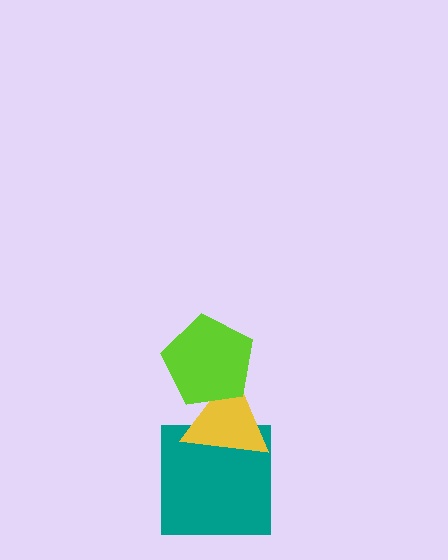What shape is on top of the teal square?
The yellow triangle is on top of the teal square.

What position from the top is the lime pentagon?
The lime pentagon is 1st from the top.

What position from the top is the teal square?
The teal square is 3rd from the top.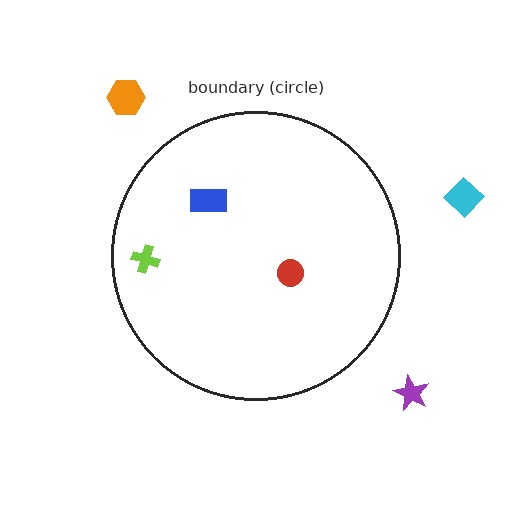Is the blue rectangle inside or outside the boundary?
Inside.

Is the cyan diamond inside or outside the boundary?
Outside.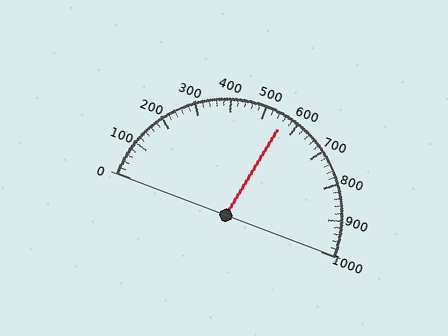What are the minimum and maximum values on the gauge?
The gauge ranges from 0 to 1000.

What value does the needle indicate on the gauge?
The needle indicates approximately 560.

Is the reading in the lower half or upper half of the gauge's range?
The reading is in the upper half of the range (0 to 1000).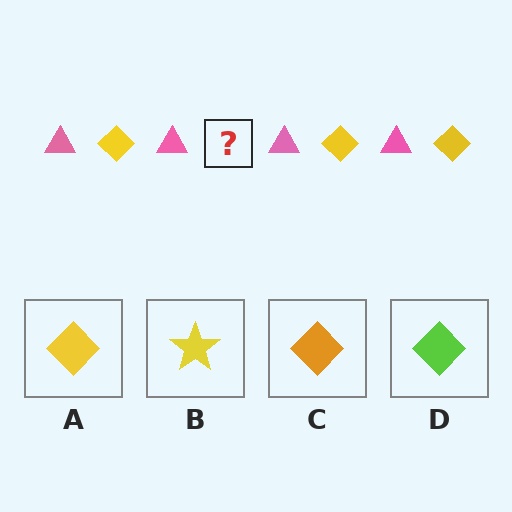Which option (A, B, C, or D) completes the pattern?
A.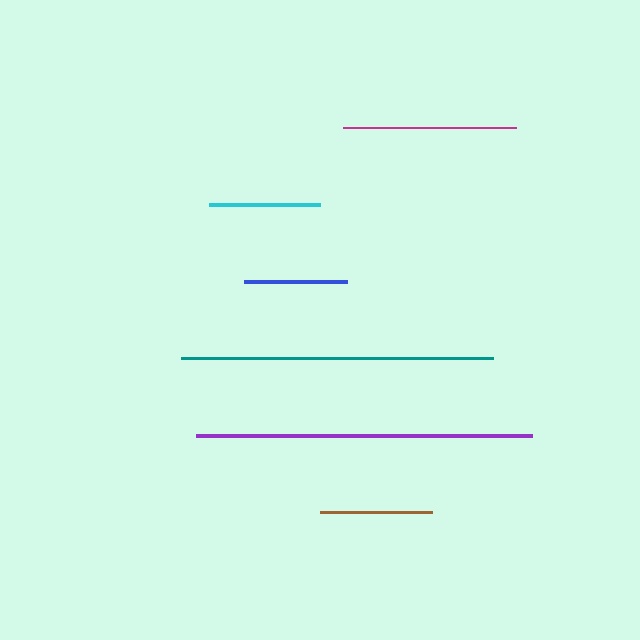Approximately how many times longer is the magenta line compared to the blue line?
The magenta line is approximately 1.7 times the length of the blue line.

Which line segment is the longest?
The purple line is the longest at approximately 336 pixels.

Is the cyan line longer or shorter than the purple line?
The purple line is longer than the cyan line.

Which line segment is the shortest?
The blue line is the shortest at approximately 103 pixels.